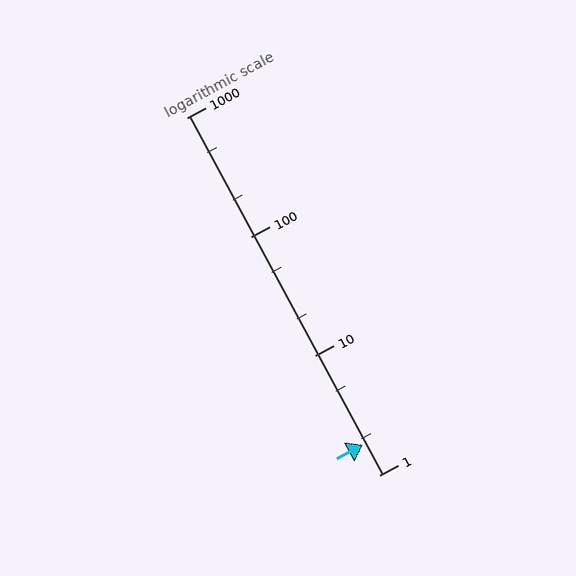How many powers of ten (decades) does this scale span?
The scale spans 3 decades, from 1 to 1000.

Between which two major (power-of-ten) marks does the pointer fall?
The pointer is between 1 and 10.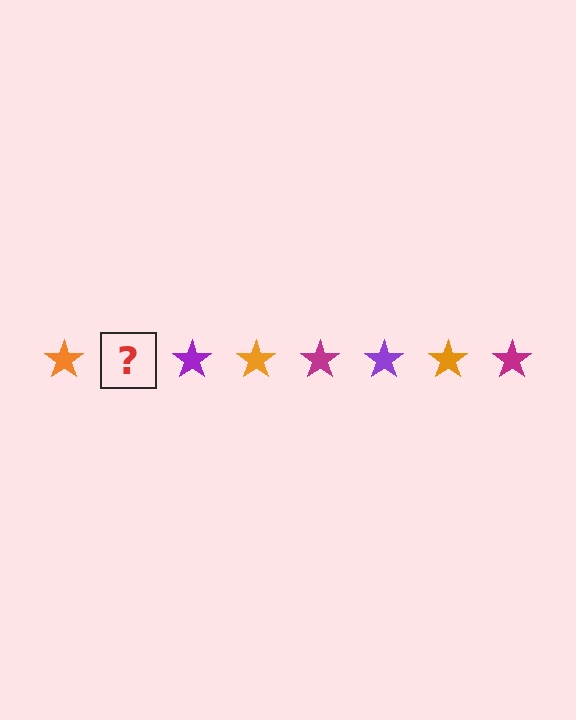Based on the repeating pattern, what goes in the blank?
The blank should be a magenta star.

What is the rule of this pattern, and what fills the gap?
The rule is that the pattern cycles through orange, magenta, purple stars. The gap should be filled with a magenta star.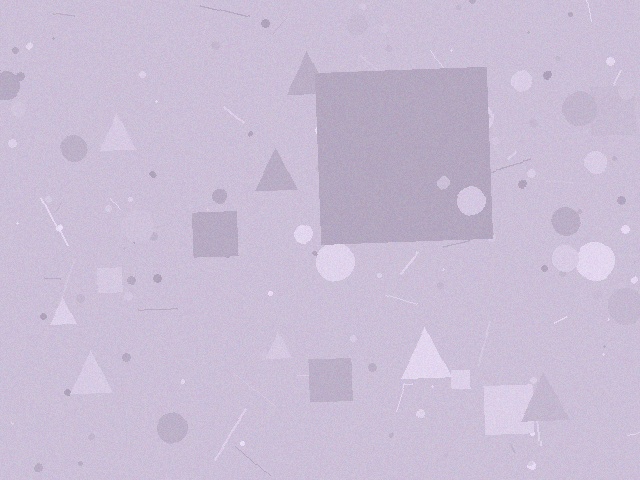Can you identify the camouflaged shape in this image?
The camouflaged shape is a square.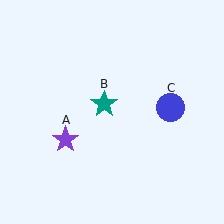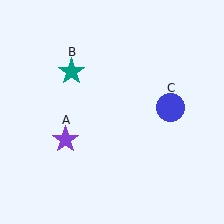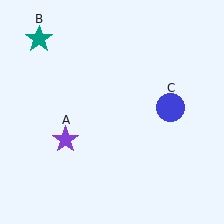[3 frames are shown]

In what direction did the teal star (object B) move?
The teal star (object B) moved up and to the left.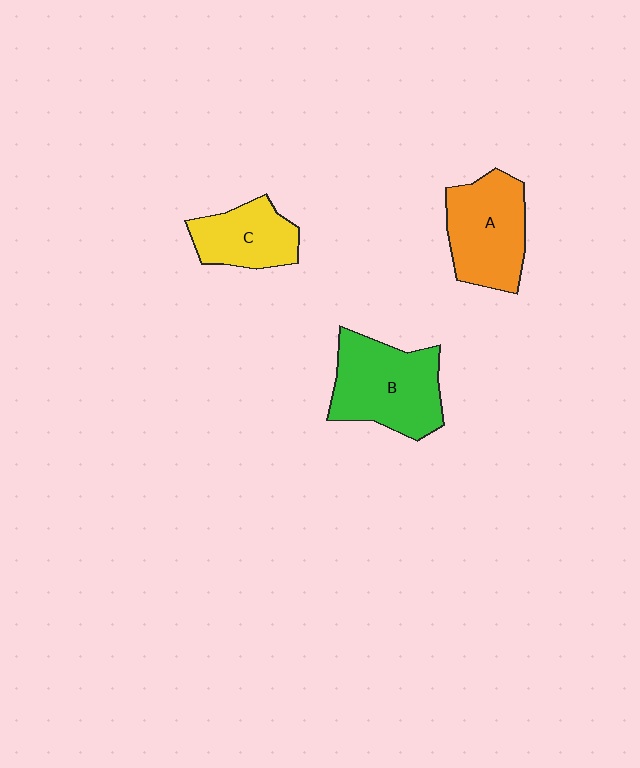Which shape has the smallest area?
Shape C (yellow).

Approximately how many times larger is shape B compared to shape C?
Approximately 1.6 times.